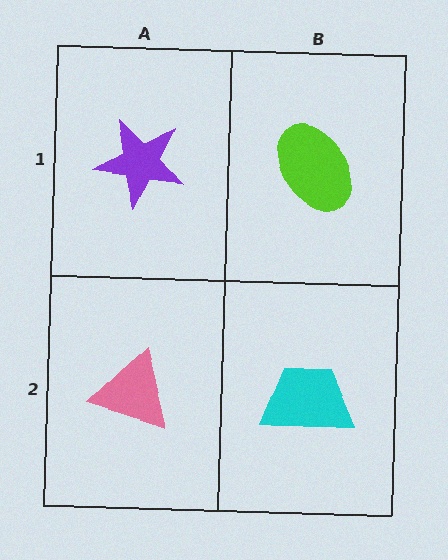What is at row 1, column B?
A lime ellipse.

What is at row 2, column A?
A pink triangle.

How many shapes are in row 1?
2 shapes.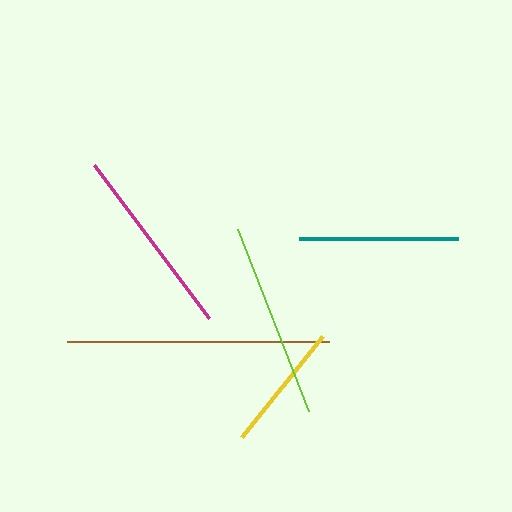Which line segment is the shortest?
The yellow line is the shortest at approximately 130 pixels.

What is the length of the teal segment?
The teal segment is approximately 159 pixels long.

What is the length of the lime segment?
The lime segment is approximately 195 pixels long.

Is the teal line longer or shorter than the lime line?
The lime line is longer than the teal line.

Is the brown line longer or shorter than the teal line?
The brown line is longer than the teal line.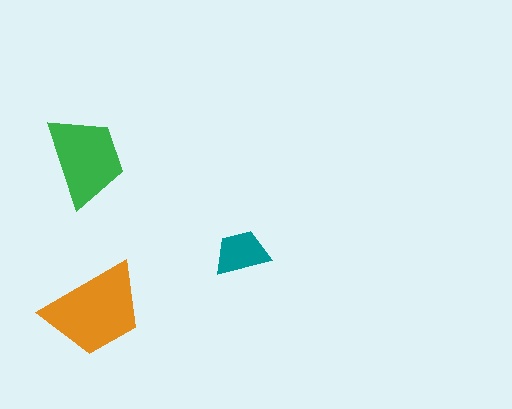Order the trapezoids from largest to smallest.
the orange one, the green one, the teal one.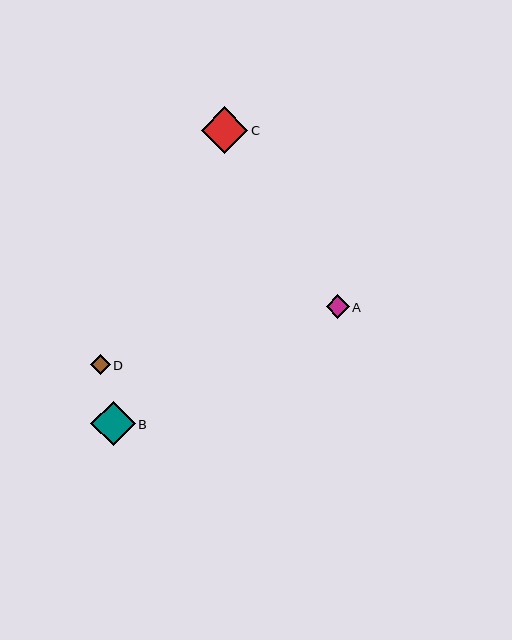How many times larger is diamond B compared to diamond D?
Diamond B is approximately 2.2 times the size of diamond D.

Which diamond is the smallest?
Diamond D is the smallest with a size of approximately 20 pixels.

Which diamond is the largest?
Diamond C is the largest with a size of approximately 46 pixels.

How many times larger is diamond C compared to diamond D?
Diamond C is approximately 2.3 times the size of diamond D.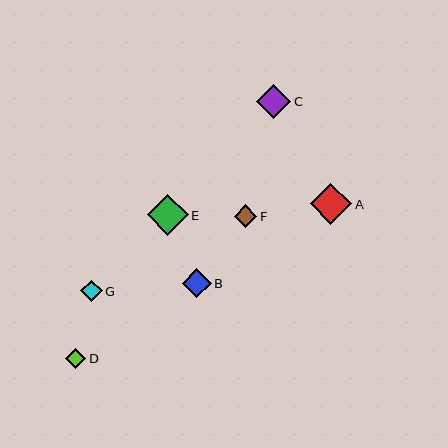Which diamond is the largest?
Diamond A is the largest with a size of approximately 41 pixels.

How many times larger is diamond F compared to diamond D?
Diamond F is approximately 1.1 times the size of diamond D.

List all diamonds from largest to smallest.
From largest to smallest: A, E, C, B, F, G, D.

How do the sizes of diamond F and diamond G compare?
Diamond F and diamond G are approximately the same size.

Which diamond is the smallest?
Diamond D is the smallest with a size of approximately 20 pixels.